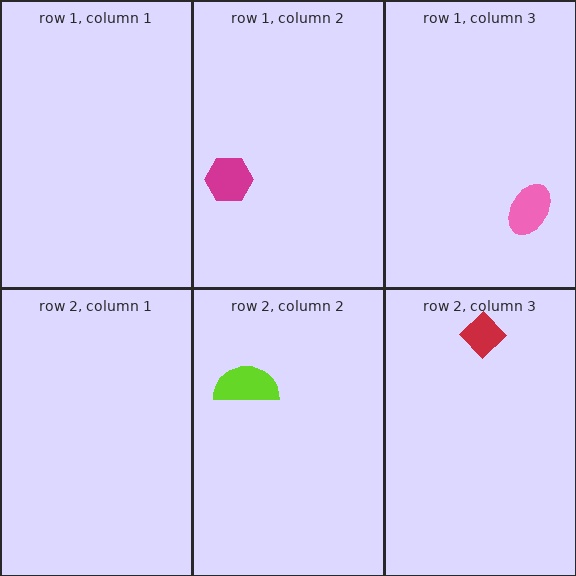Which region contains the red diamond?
The row 2, column 3 region.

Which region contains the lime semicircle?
The row 2, column 2 region.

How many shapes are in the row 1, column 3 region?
1.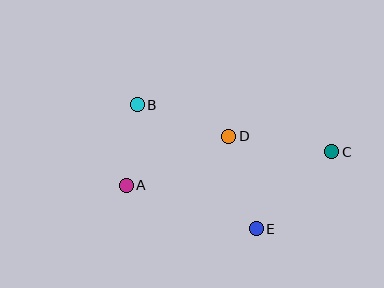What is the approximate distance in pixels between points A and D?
The distance between A and D is approximately 113 pixels.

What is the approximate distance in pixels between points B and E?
The distance between B and E is approximately 172 pixels.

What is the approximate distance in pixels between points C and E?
The distance between C and E is approximately 108 pixels.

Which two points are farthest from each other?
Points A and C are farthest from each other.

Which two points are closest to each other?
Points A and B are closest to each other.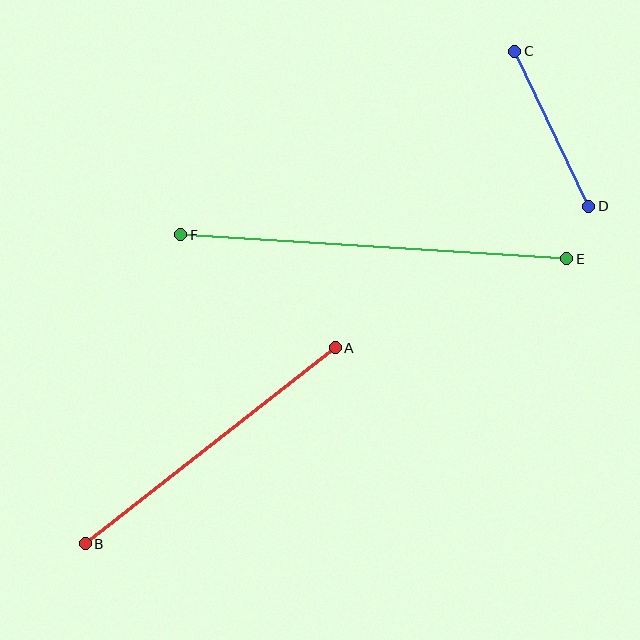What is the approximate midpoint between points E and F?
The midpoint is at approximately (374, 247) pixels.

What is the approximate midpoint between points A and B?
The midpoint is at approximately (210, 446) pixels.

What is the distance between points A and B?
The distance is approximately 318 pixels.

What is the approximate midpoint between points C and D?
The midpoint is at approximately (552, 129) pixels.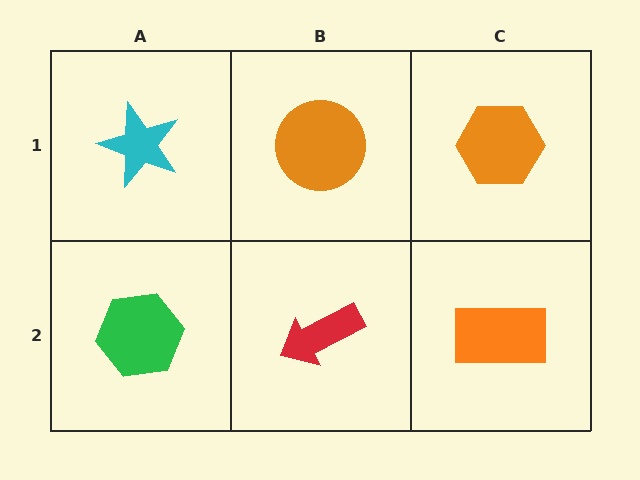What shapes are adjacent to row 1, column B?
A red arrow (row 2, column B), a cyan star (row 1, column A), an orange hexagon (row 1, column C).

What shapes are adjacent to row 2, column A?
A cyan star (row 1, column A), a red arrow (row 2, column B).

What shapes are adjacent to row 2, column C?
An orange hexagon (row 1, column C), a red arrow (row 2, column B).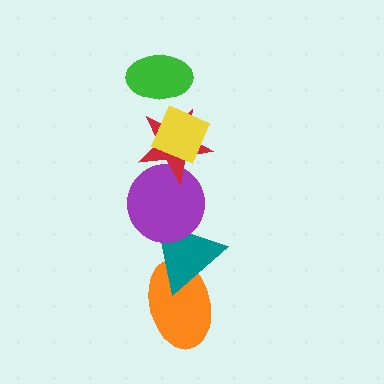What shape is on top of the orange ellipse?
The teal triangle is on top of the orange ellipse.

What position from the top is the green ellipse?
The green ellipse is 1st from the top.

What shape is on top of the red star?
The yellow diamond is on top of the red star.